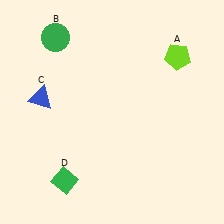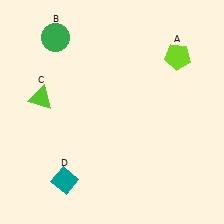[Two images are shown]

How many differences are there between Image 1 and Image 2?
There are 2 differences between the two images.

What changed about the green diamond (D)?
In Image 1, D is green. In Image 2, it changed to teal.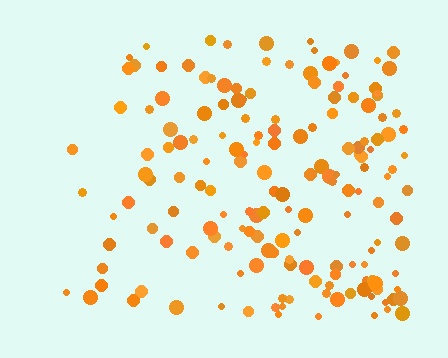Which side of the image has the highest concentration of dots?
The right.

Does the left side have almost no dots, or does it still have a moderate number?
Still a moderate number, just noticeably fewer than the right.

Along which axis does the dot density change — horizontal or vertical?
Horizontal.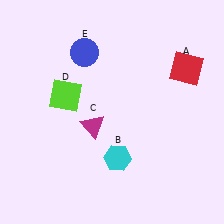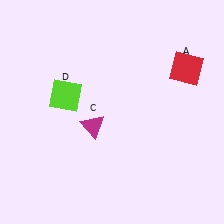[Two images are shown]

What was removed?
The cyan hexagon (B), the blue circle (E) were removed in Image 2.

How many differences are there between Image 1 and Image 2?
There are 2 differences between the two images.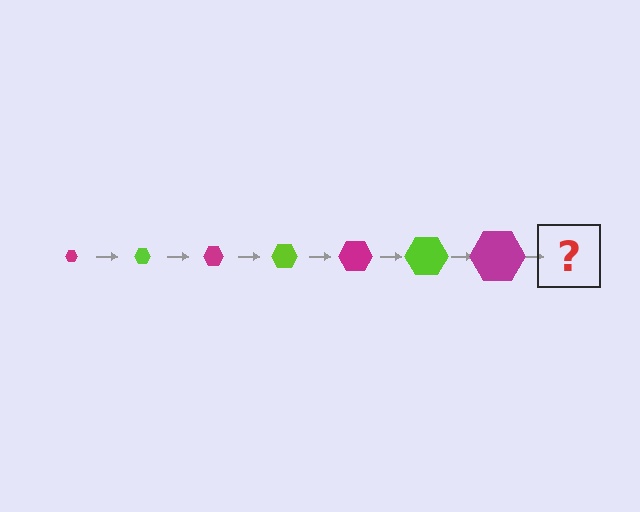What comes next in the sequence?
The next element should be a lime hexagon, larger than the previous one.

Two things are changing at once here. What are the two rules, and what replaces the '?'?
The two rules are that the hexagon grows larger each step and the color cycles through magenta and lime. The '?' should be a lime hexagon, larger than the previous one.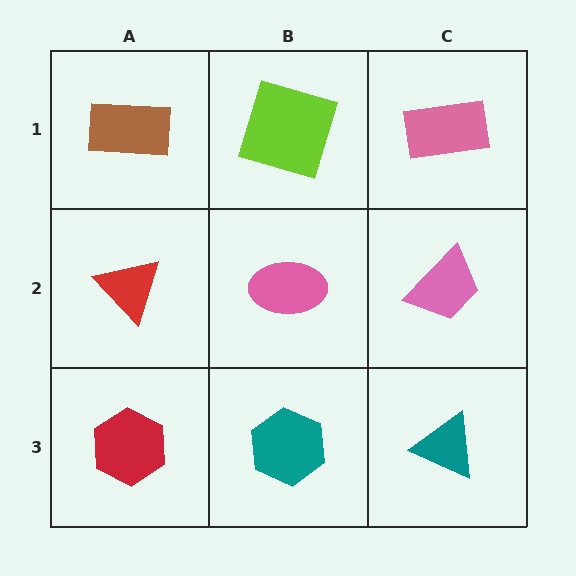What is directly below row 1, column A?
A red triangle.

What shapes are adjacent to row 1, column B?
A pink ellipse (row 2, column B), a brown rectangle (row 1, column A), a pink rectangle (row 1, column C).